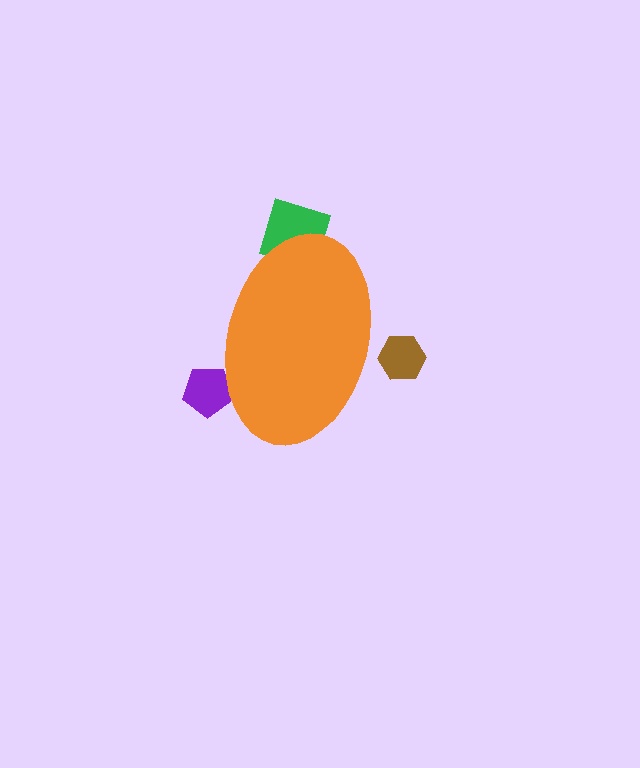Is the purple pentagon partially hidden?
Yes, the purple pentagon is partially hidden behind the orange ellipse.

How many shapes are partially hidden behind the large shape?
3 shapes are partially hidden.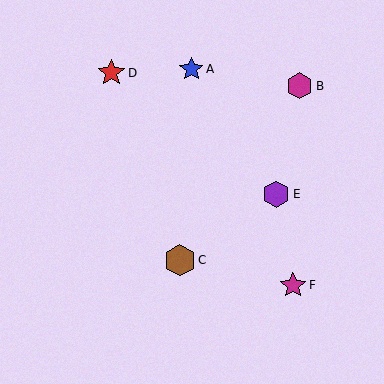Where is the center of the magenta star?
The center of the magenta star is at (293, 285).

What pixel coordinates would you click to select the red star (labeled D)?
Click at (111, 73) to select the red star D.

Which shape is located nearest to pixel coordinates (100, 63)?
The red star (labeled D) at (111, 73) is nearest to that location.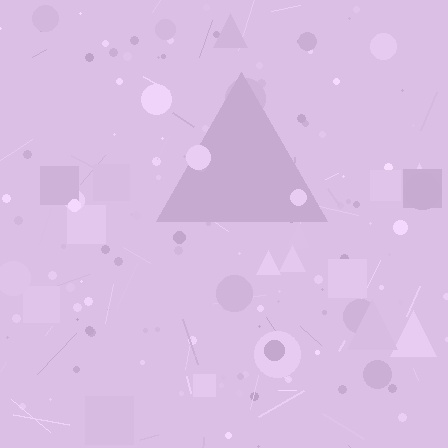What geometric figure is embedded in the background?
A triangle is embedded in the background.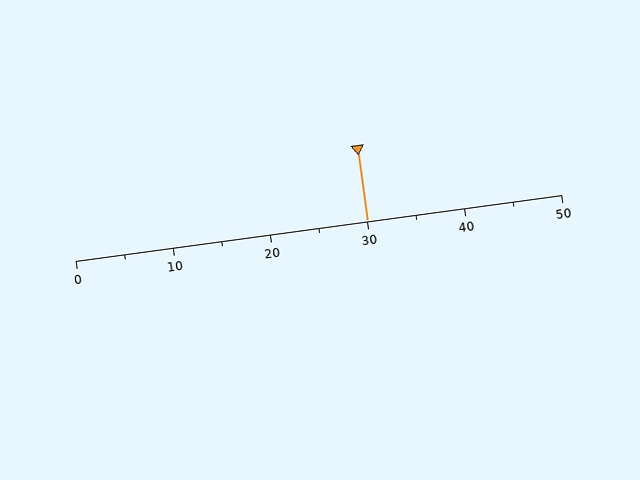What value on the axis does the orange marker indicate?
The marker indicates approximately 30.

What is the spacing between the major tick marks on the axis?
The major ticks are spaced 10 apart.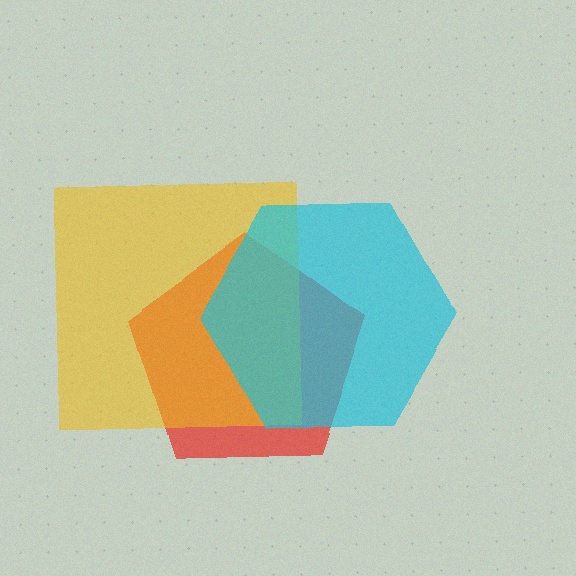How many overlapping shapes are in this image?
There are 3 overlapping shapes in the image.